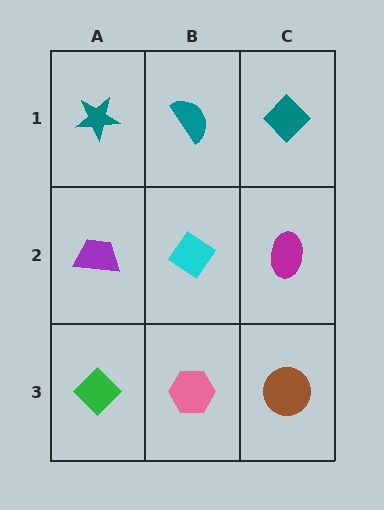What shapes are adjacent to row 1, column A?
A purple trapezoid (row 2, column A), a teal semicircle (row 1, column B).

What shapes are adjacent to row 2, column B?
A teal semicircle (row 1, column B), a pink hexagon (row 3, column B), a purple trapezoid (row 2, column A), a magenta ellipse (row 2, column C).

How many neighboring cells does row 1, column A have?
2.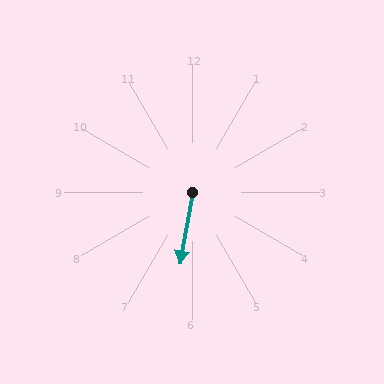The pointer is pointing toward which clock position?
Roughly 6 o'clock.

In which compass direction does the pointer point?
South.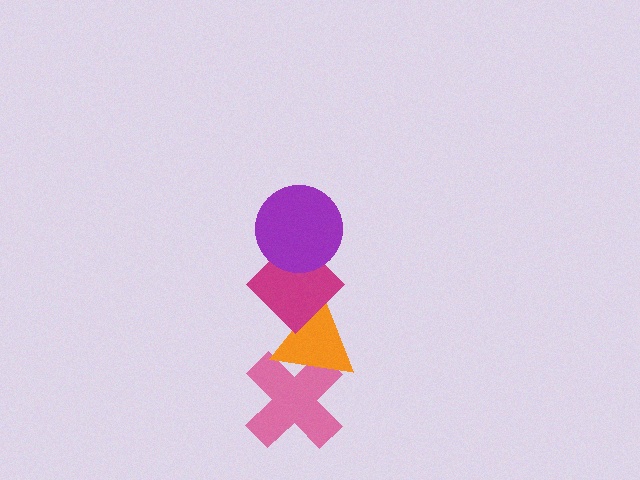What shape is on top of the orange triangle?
The magenta diamond is on top of the orange triangle.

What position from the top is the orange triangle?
The orange triangle is 3rd from the top.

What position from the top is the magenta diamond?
The magenta diamond is 2nd from the top.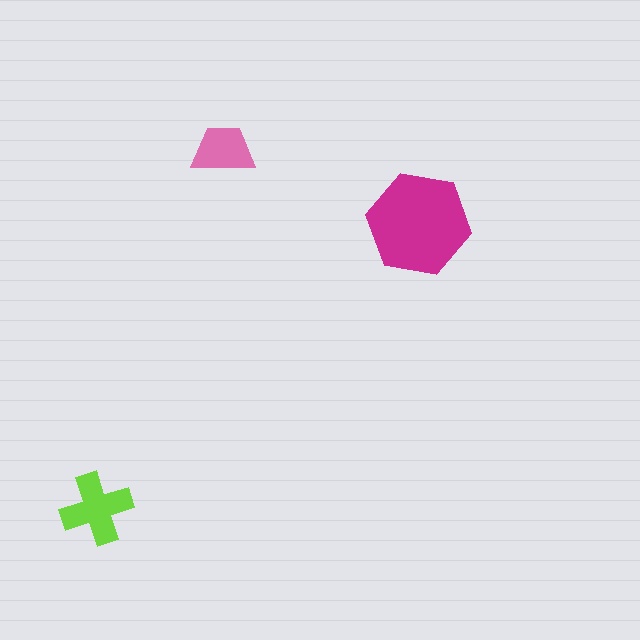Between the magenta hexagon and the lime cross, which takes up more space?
The magenta hexagon.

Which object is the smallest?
The pink trapezoid.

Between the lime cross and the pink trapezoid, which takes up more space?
The lime cross.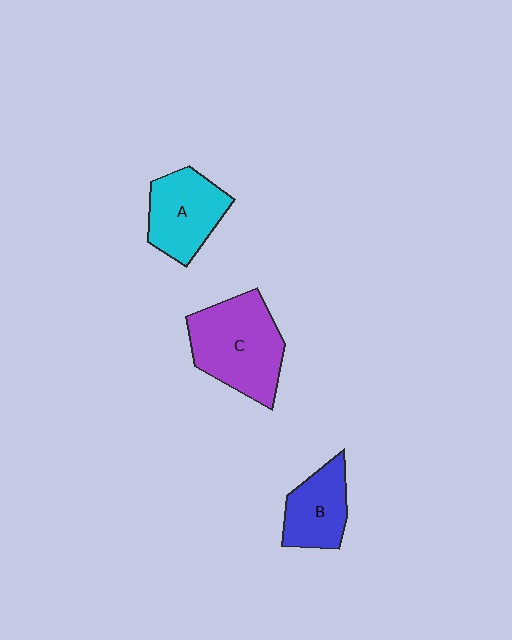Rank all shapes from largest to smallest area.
From largest to smallest: C (purple), A (cyan), B (blue).